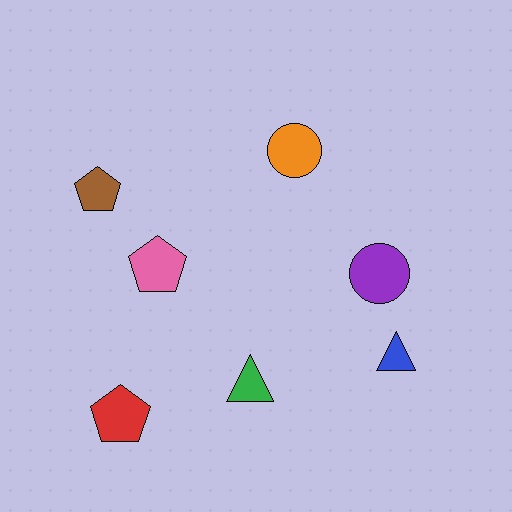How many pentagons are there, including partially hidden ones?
There are 3 pentagons.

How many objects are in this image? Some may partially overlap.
There are 7 objects.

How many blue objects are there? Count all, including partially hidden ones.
There is 1 blue object.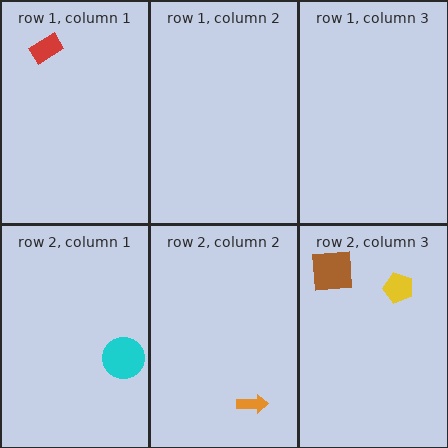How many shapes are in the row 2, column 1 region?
1.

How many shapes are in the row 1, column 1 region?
1.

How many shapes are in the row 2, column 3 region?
2.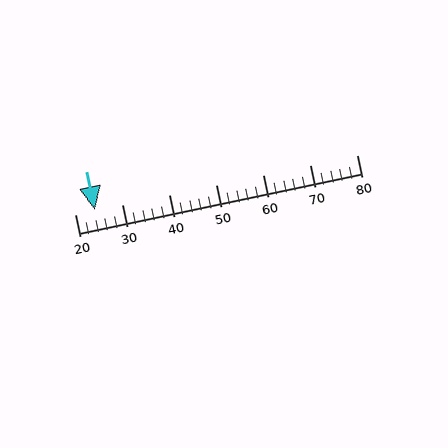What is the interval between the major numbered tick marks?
The major tick marks are spaced 10 units apart.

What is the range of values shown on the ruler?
The ruler shows values from 20 to 80.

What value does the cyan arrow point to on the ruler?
The cyan arrow points to approximately 24.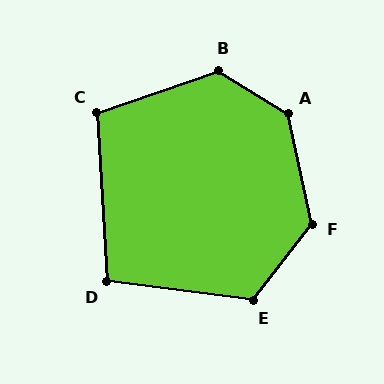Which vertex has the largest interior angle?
A, at approximately 134 degrees.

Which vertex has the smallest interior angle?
D, at approximately 100 degrees.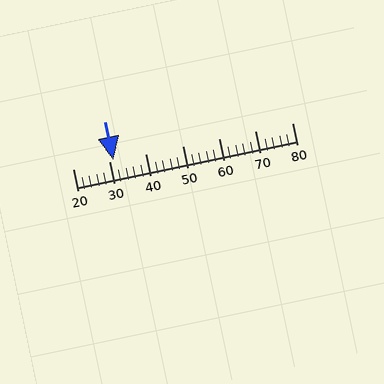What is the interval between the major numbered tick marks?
The major tick marks are spaced 10 units apart.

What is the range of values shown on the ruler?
The ruler shows values from 20 to 80.